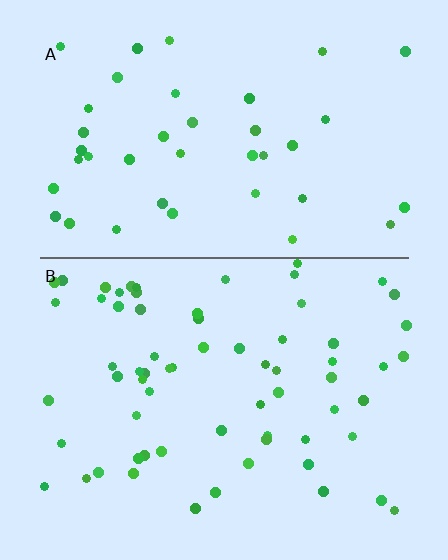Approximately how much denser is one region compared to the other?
Approximately 1.6× — region B over region A.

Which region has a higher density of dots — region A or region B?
B (the bottom).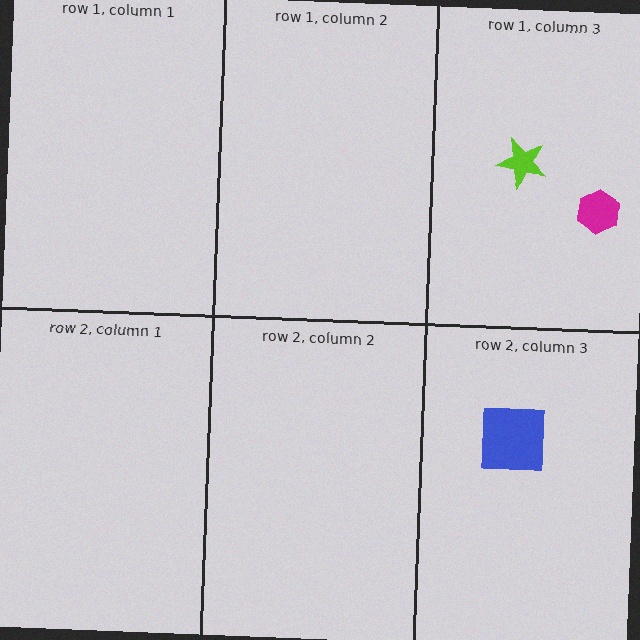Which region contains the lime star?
The row 1, column 3 region.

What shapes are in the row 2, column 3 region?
The blue square.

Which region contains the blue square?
The row 2, column 3 region.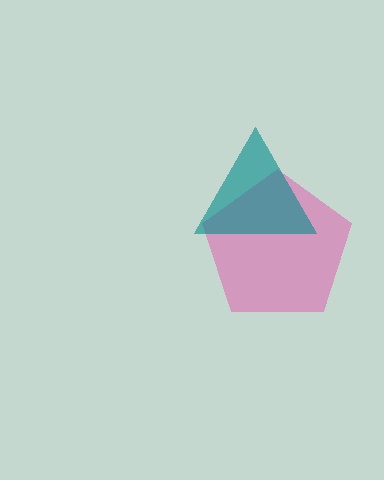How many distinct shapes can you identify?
There are 2 distinct shapes: a pink pentagon, a teal triangle.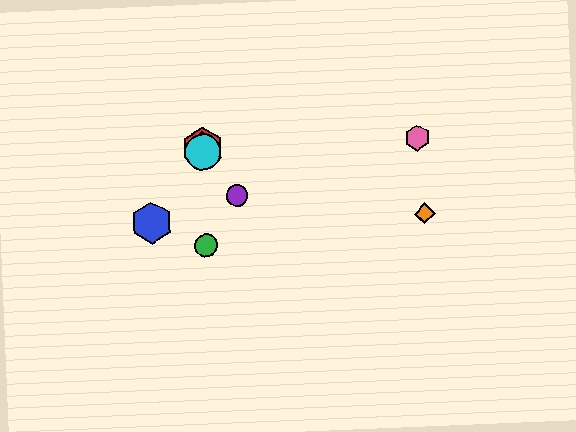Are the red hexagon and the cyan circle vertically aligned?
Yes, both are at x≈202.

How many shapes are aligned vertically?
4 shapes (the red hexagon, the green circle, the yellow diamond, the cyan circle) are aligned vertically.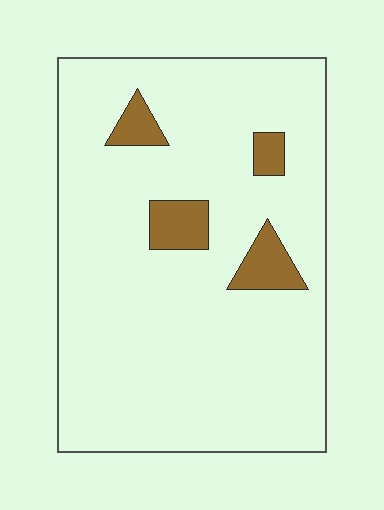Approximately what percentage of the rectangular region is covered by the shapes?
Approximately 10%.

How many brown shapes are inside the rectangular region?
4.